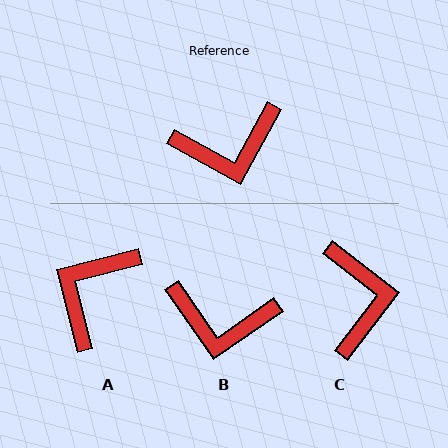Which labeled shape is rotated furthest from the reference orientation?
A, about 137 degrees away.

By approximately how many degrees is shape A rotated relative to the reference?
Approximately 137 degrees clockwise.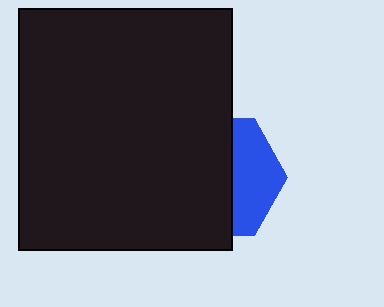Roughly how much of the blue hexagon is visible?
A small part of it is visible (roughly 37%).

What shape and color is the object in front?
The object in front is a black rectangle.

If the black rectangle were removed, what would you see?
You would see the complete blue hexagon.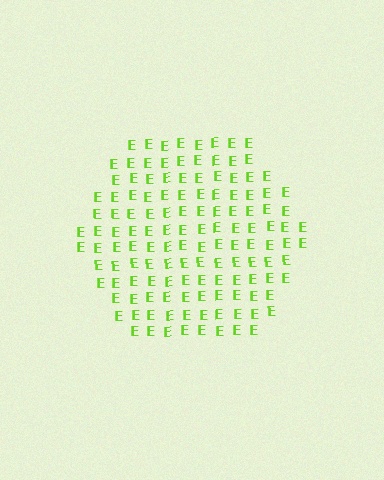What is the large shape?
The large shape is a hexagon.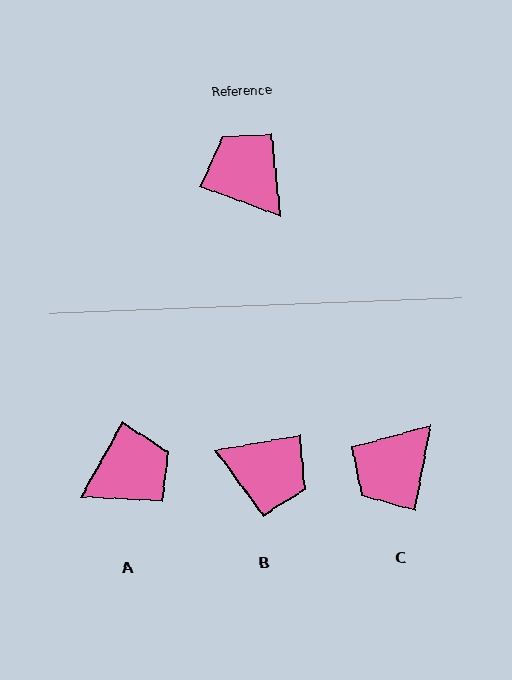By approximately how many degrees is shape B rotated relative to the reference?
Approximately 150 degrees clockwise.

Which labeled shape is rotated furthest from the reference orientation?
B, about 150 degrees away.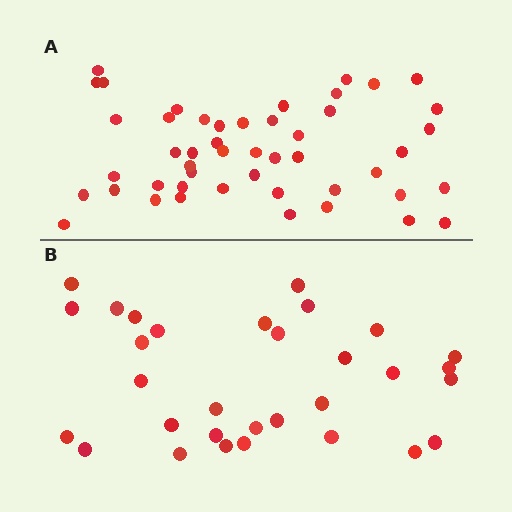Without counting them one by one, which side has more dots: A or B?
Region A (the top region) has more dots.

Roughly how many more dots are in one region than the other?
Region A has approximately 15 more dots than region B.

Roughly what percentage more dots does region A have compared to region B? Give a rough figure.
About 55% more.